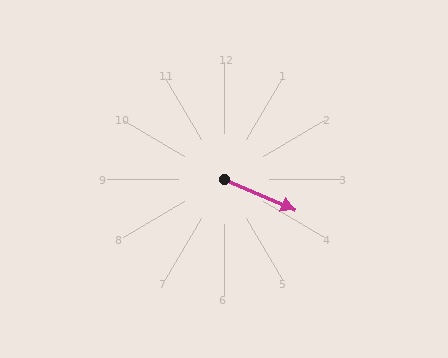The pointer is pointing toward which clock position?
Roughly 4 o'clock.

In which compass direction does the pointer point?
Southeast.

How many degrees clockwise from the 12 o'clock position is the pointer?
Approximately 114 degrees.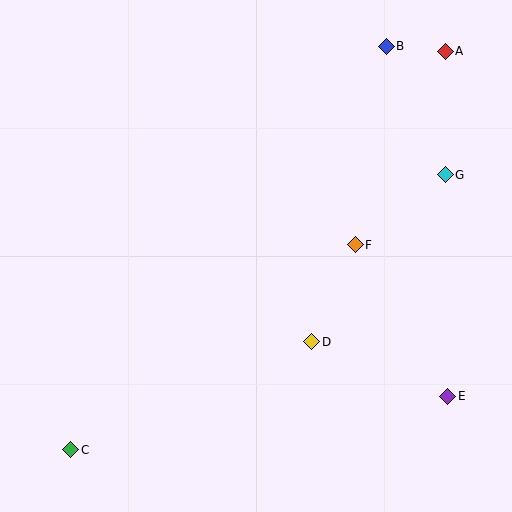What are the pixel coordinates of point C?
Point C is at (71, 450).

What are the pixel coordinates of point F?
Point F is at (355, 245).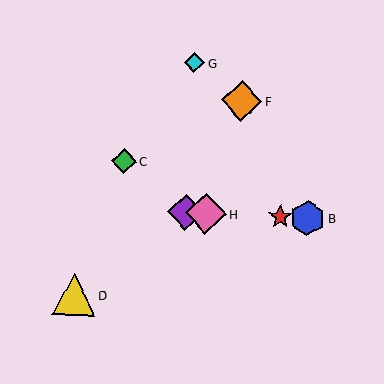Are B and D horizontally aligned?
No, B is at y≈218 and D is at y≈295.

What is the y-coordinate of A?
Object A is at y≈217.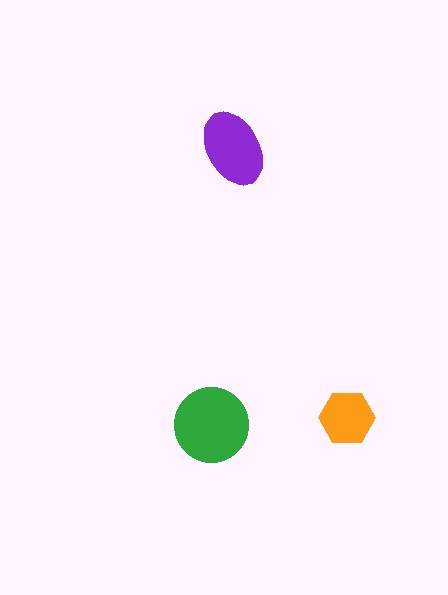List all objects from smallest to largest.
The orange hexagon, the purple ellipse, the green circle.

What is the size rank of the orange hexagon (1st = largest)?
3rd.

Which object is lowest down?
The green circle is bottommost.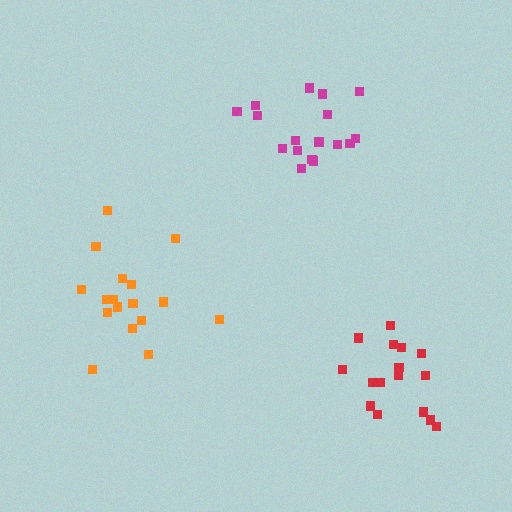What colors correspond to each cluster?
The clusters are colored: red, magenta, orange.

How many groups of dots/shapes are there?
There are 3 groups.